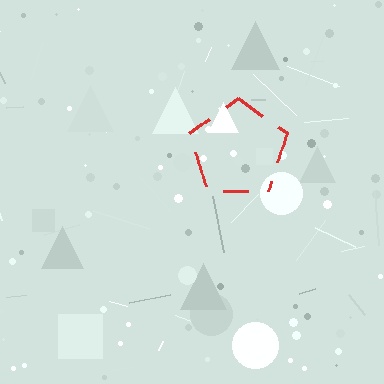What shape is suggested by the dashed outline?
The dashed outline suggests a pentagon.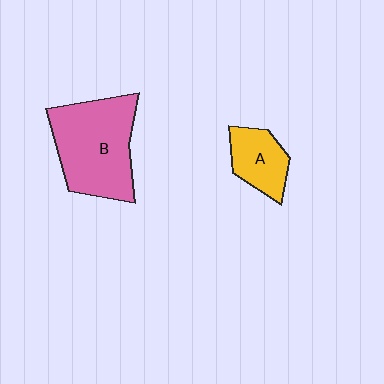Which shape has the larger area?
Shape B (pink).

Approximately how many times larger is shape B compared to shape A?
Approximately 2.2 times.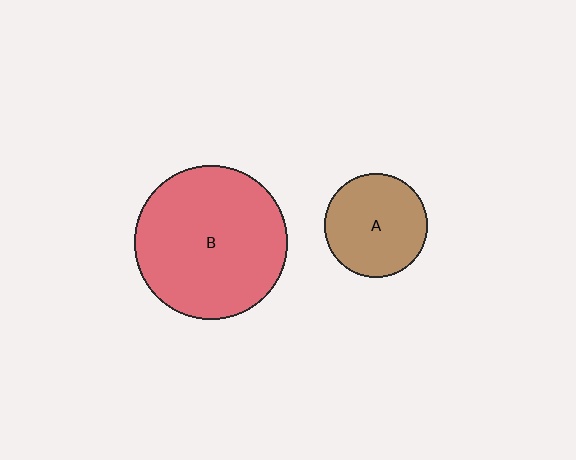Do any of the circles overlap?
No, none of the circles overlap.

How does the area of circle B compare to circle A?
Approximately 2.2 times.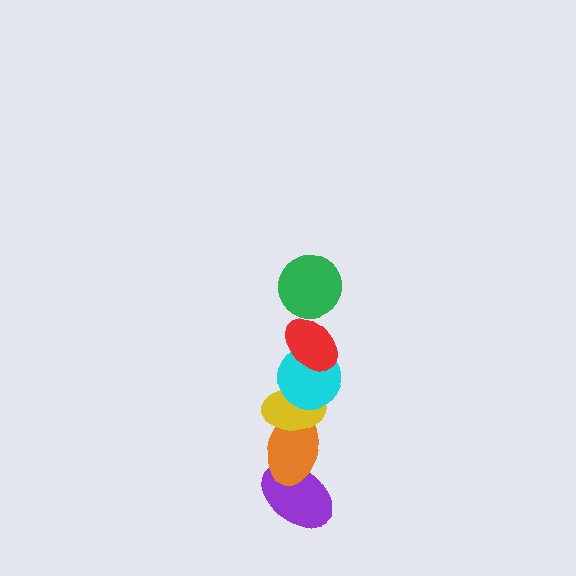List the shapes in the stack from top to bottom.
From top to bottom: the green circle, the red ellipse, the cyan circle, the yellow ellipse, the orange ellipse, the purple ellipse.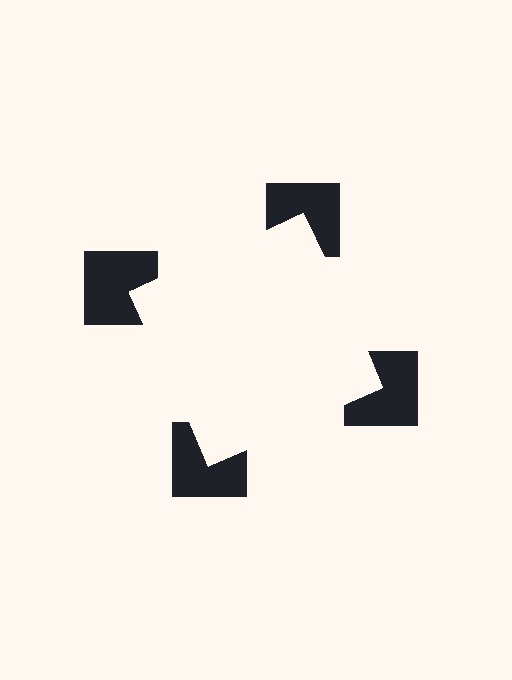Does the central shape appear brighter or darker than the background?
It typically appears slightly brighter than the background, even though no actual brightness change is drawn.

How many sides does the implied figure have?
4 sides.